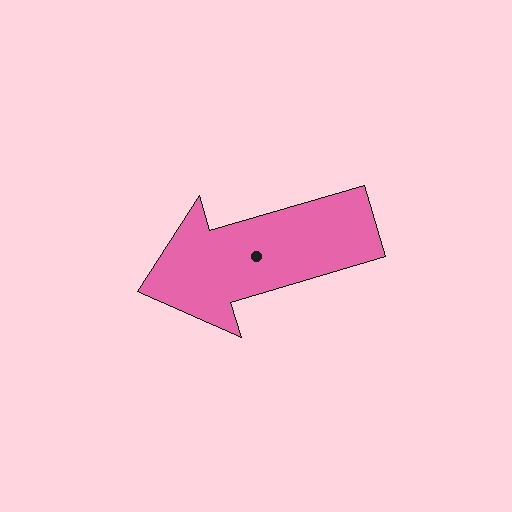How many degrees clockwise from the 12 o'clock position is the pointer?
Approximately 253 degrees.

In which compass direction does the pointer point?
West.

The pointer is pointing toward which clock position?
Roughly 8 o'clock.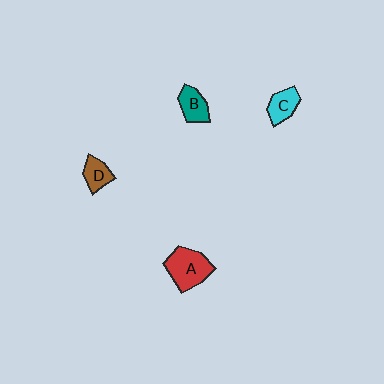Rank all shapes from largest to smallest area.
From largest to smallest: A (red), C (cyan), B (teal), D (brown).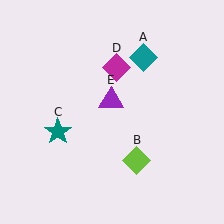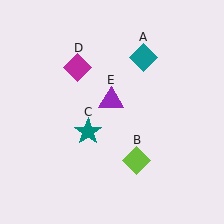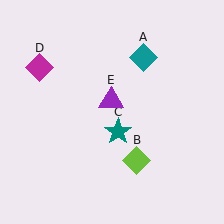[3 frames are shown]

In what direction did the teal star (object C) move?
The teal star (object C) moved right.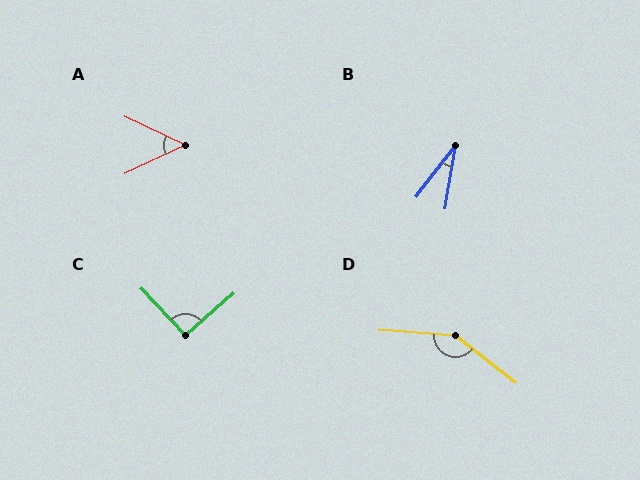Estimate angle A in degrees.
Approximately 51 degrees.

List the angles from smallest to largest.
B (28°), A (51°), C (92°), D (146°).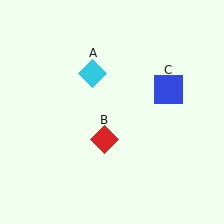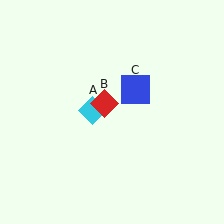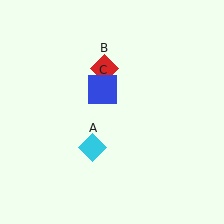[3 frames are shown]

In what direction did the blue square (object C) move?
The blue square (object C) moved left.